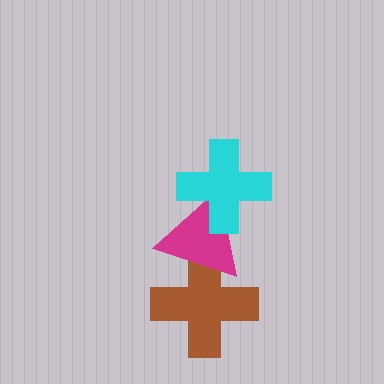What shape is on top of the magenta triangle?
The cyan cross is on top of the magenta triangle.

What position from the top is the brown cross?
The brown cross is 3rd from the top.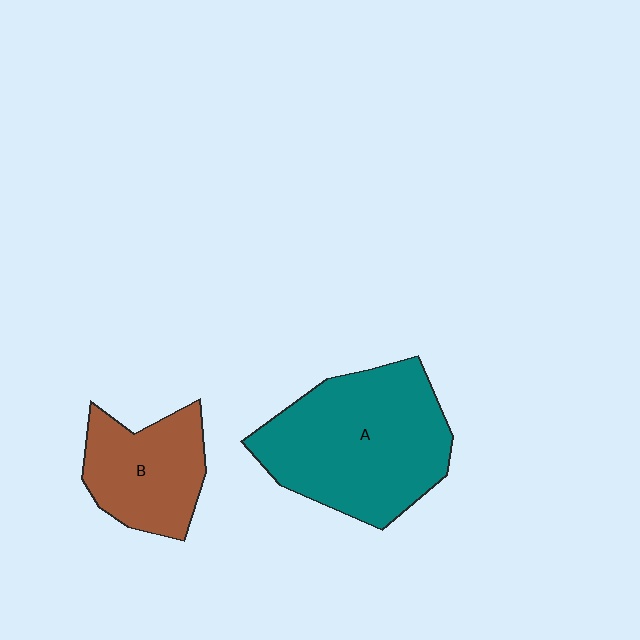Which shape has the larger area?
Shape A (teal).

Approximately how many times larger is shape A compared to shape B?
Approximately 1.8 times.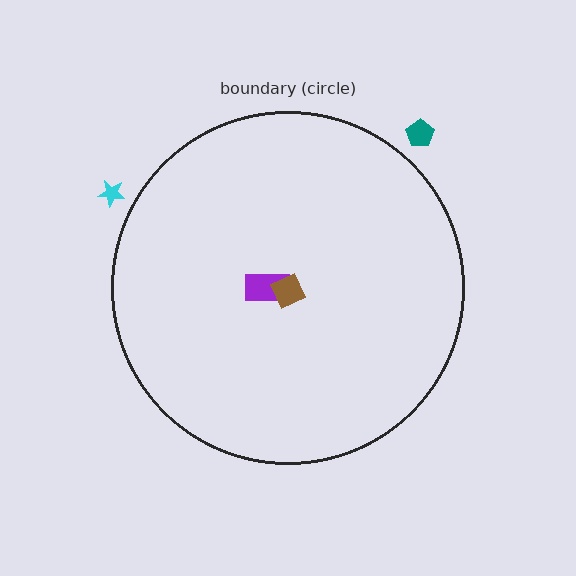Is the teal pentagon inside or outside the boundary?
Outside.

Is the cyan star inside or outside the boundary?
Outside.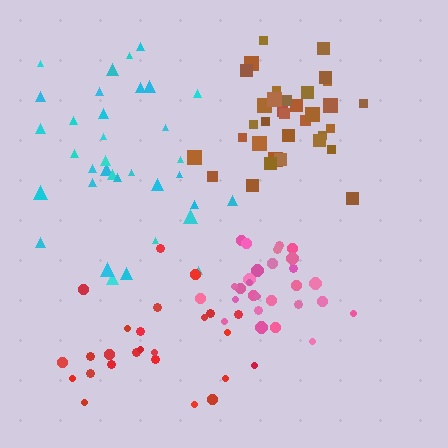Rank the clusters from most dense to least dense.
pink, brown, red, cyan.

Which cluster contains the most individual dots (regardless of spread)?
Cyan (35).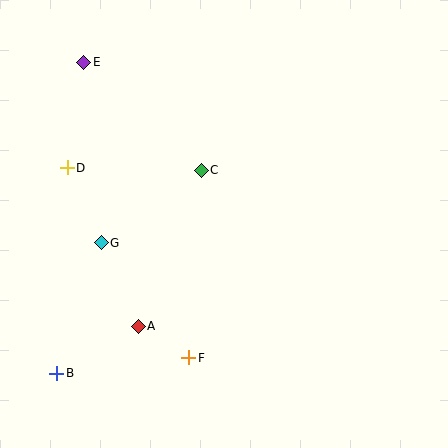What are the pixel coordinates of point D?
Point D is at (67, 168).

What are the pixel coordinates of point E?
Point E is at (84, 62).